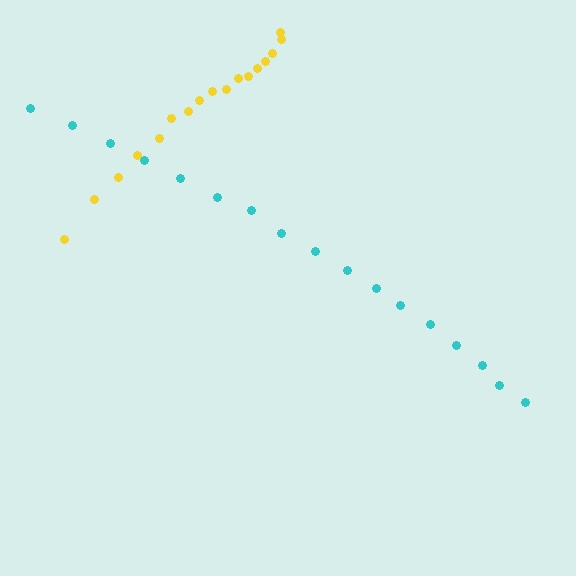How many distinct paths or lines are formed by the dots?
There are 2 distinct paths.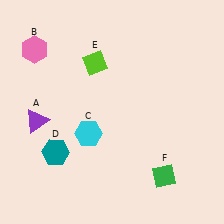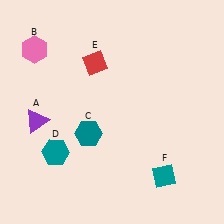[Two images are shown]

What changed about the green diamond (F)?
In Image 1, F is green. In Image 2, it changed to teal.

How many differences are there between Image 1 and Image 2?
There are 3 differences between the two images.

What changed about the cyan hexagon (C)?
In Image 1, C is cyan. In Image 2, it changed to teal.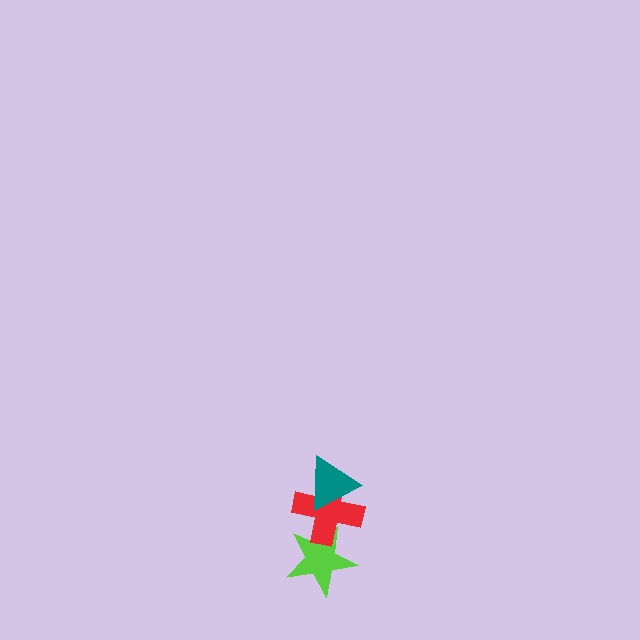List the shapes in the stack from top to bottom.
From top to bottom: the teal triangle, the red cross, the lime star.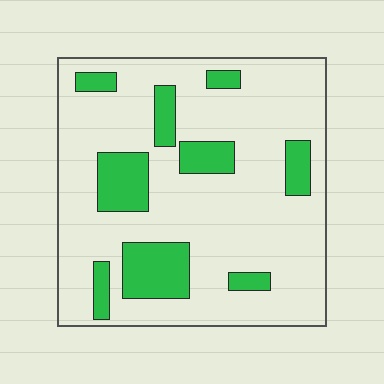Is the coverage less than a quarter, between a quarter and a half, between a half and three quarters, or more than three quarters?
Less than a quarter.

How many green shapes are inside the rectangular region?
9.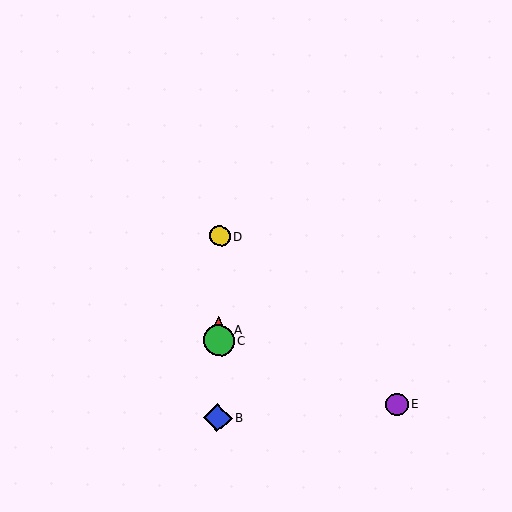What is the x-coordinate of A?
Object A is at x≈219.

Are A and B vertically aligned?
Yes, both are at x≈219.